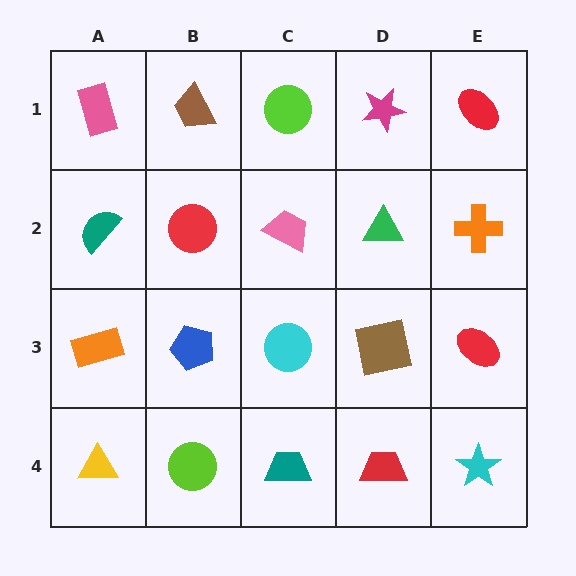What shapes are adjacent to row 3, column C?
A pink trapezoid (row 2, column C), a teal trapezoid (row 4, column C), a blue pentagon (row 3, column B), a brown square (row 3, column D).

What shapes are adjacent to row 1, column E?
An orange cross (row 2, column E), a magenta star (row 1, column D).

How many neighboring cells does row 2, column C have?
4.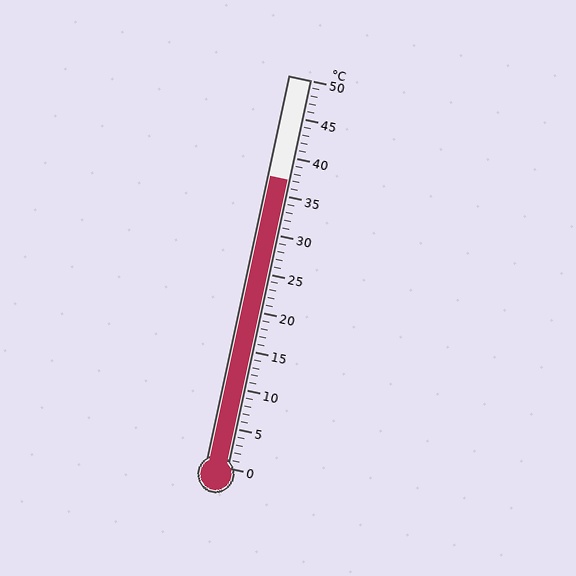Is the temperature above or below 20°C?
The temperature is above 20°C.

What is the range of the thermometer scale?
The thermometer scale ranges from 0°C to 50°C.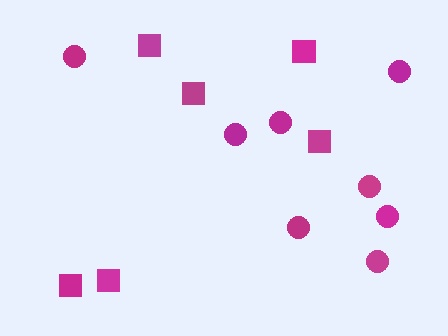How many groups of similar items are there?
There are 2 groups: one group of circles (8) and one group of squares (6).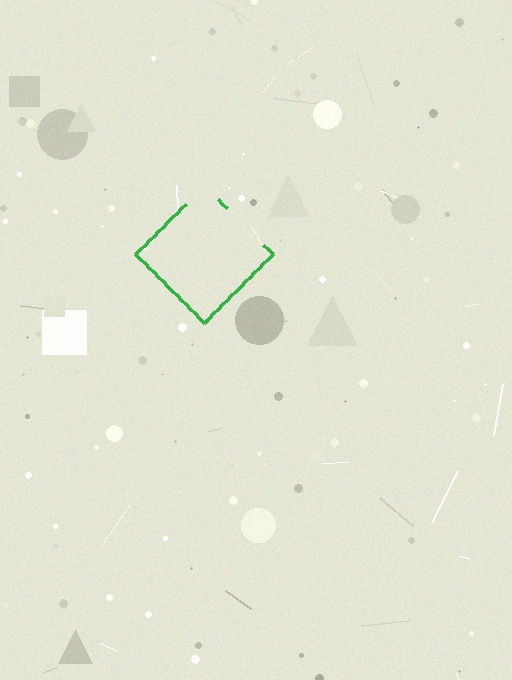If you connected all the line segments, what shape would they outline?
They would outline a diamond.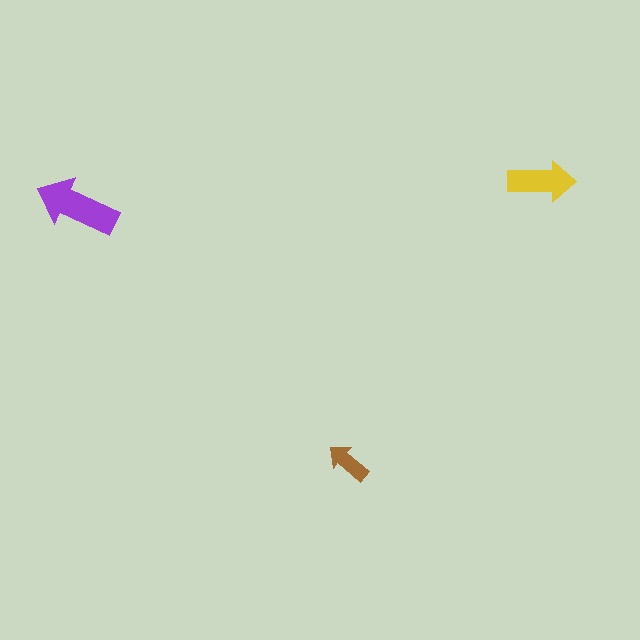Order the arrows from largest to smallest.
the purple one, the yellow one, the brown one.